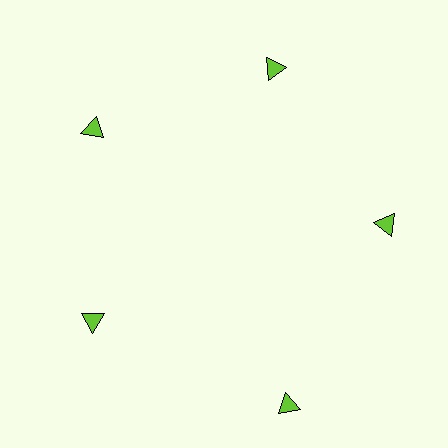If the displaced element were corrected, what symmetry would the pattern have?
It would have 5-fold rotational symmetry — the pattern would map onto itself every 72 degrees.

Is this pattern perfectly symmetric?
No. The 5 lime triangles are arranged in a ring, but one element near the 5 o'clock position is pushed outward from the center, breaking the 5-fold rotational symmetry.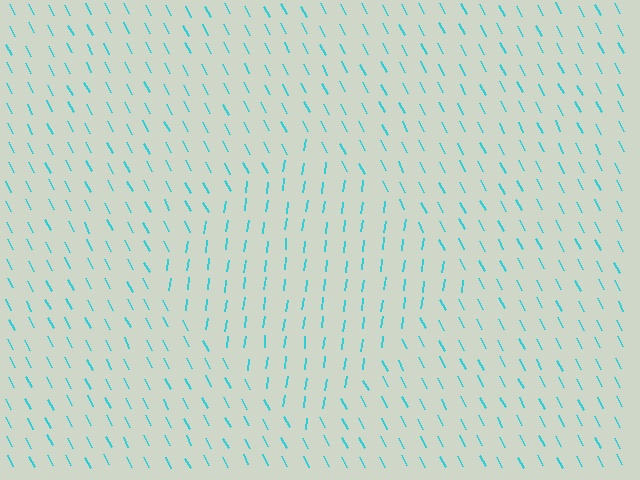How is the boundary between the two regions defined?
The boundary is defined purely by a change in line orientation (approximately 34 degrees difference). All lines are the same color and thickness.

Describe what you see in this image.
The image is filled with small cyan line segments. A diamond region in the image has lines oriented differently from the surrounding lines, creating a visible texture boundary.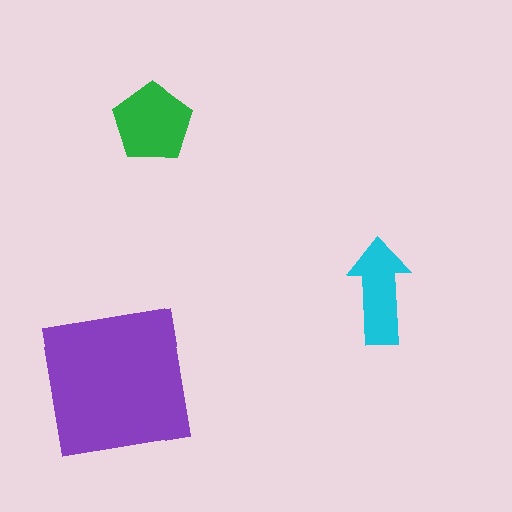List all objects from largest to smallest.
The purple square, the green pentagon, the cyan arrow.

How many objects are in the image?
There are 3 objects in the image.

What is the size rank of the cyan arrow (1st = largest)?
3rd.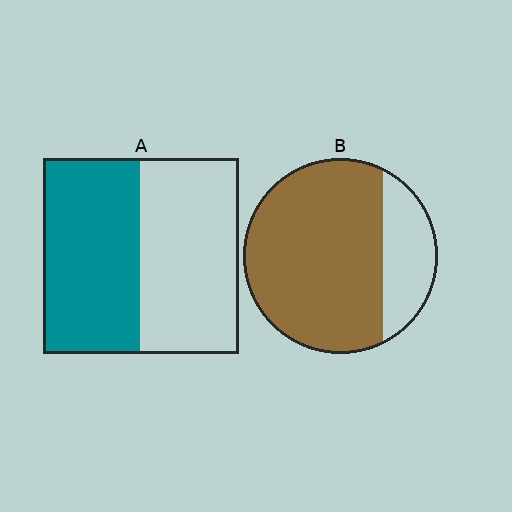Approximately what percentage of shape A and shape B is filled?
A is approximately 50% and B is approximately 75%.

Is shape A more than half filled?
Roughly half.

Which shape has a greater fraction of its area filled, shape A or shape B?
Shape B.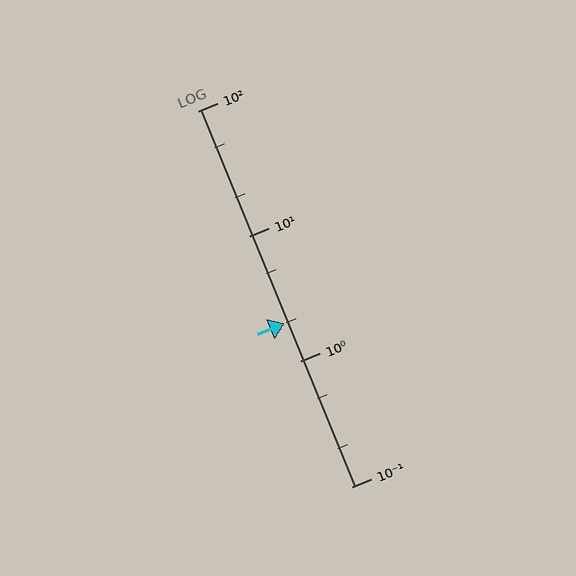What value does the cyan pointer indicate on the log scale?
The pointer indicates approximately 2.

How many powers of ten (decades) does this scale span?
The scale spans 3 decades, from 0.1 to 100.